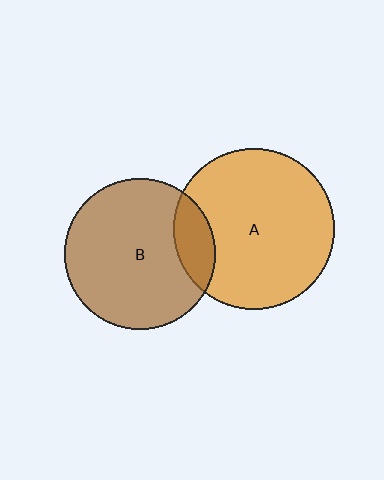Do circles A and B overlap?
Yes.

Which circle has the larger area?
Circle A (orange).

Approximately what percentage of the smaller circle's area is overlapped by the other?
Approximately 15%.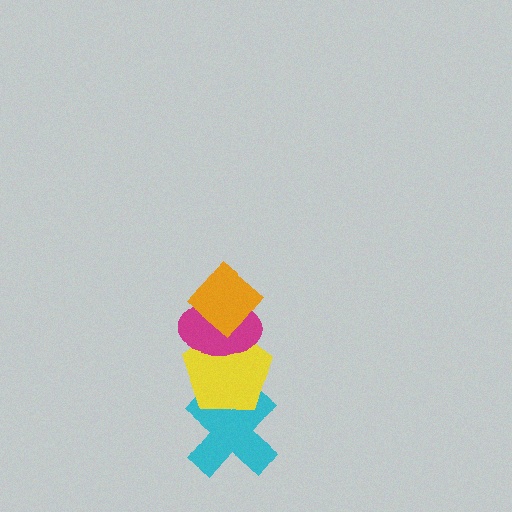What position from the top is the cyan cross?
The cyan cross is 4th from the top.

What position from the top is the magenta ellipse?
The magenta ellipse is 2nd from the top.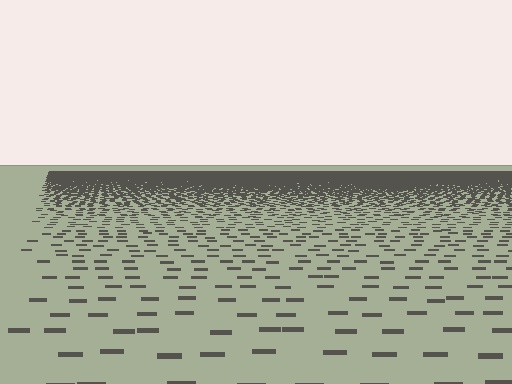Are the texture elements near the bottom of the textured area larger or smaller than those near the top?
Larger. Near the bottom, elements are closer to the viewer and appear at a bigger on-screen size.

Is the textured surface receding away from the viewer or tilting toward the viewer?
The surface is receding away from the viewer. Texture elements get smaller and denser toward the top.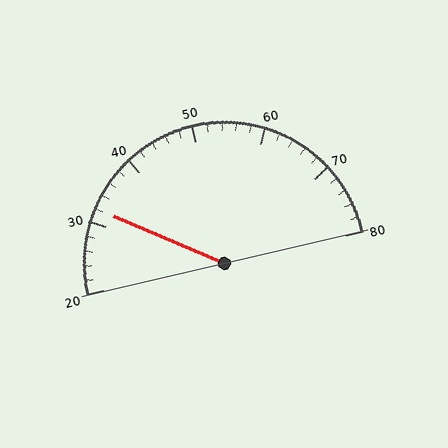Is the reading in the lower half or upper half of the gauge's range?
The reading is in the lower half of the range (20 to 80).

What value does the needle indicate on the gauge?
The needle indicates approximately 32.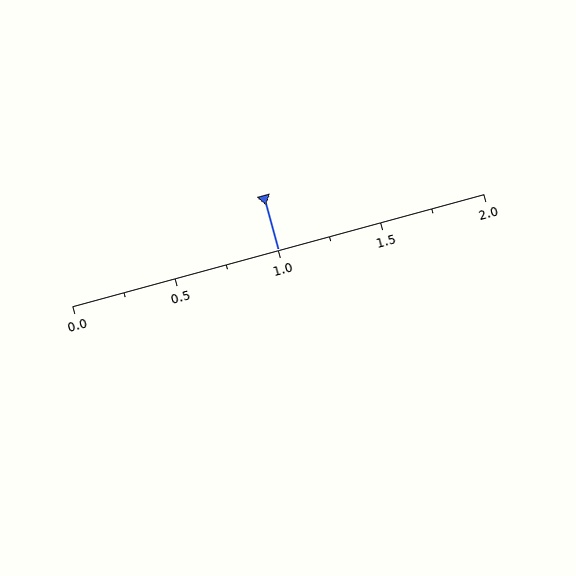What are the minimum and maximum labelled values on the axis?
The axis runs from 0.0 to 2.0.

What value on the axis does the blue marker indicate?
The marker indicates approximately 1.